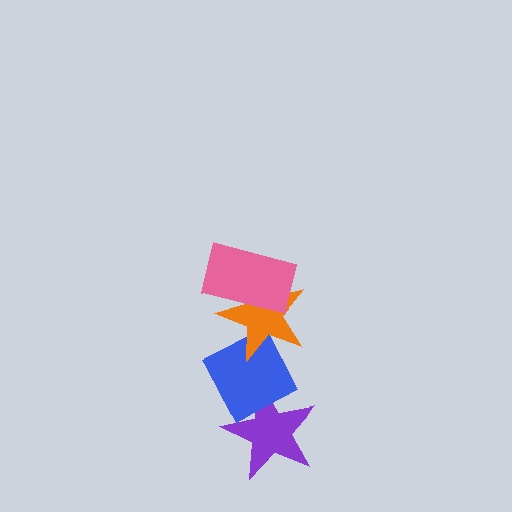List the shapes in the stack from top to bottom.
From top to bottom: the pink rectangle, the orange star, the blue diamond, the purple star.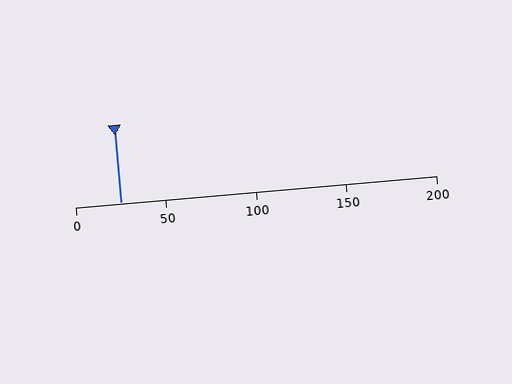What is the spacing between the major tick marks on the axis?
The major ticks are spaced 50 apart.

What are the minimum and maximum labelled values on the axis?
The axis runs from 0 to 200.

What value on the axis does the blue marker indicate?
The marker indicates approximately 25.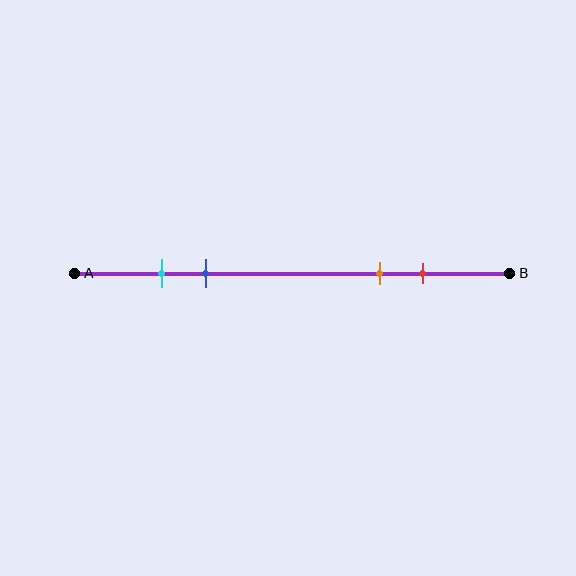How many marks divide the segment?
There are 4 marks dividing the segment.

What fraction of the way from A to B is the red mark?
The red mark is approximately 80% (0.8) of the way from A to B.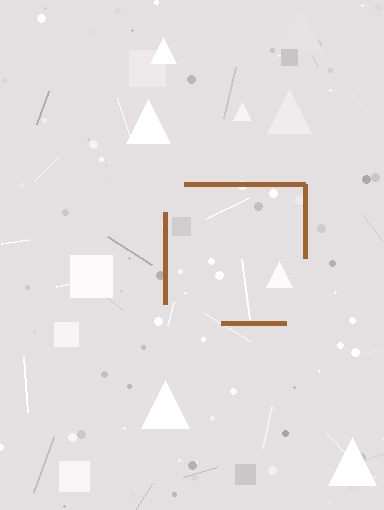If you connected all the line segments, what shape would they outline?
They would outline a square.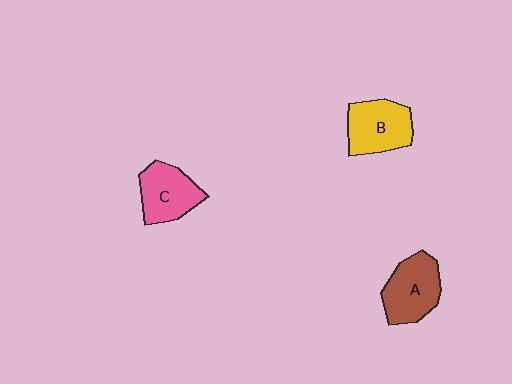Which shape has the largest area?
Shape A (brown).